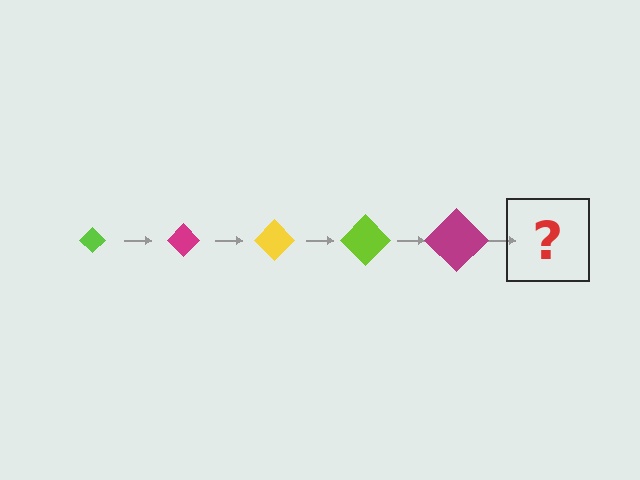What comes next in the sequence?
The next element should be a yellow diamond, larger than the previous one.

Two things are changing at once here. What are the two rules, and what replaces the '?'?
The two rules are that the diamond grows larger each step and the color cycles through lime, magenta, and yellow. The '?' should be a yellow diamond, larger than the previous one.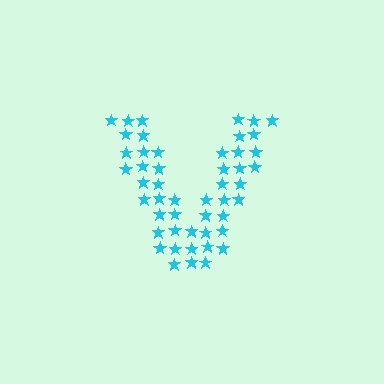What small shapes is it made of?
It is made of small stars.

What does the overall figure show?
The overall figure shows the letter V.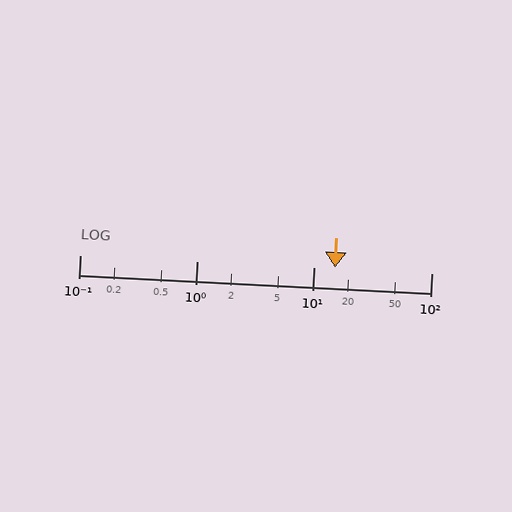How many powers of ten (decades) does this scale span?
The scale spans 3 decades, from 0.1 to 100.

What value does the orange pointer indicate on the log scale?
The pointer indicates approximately 15.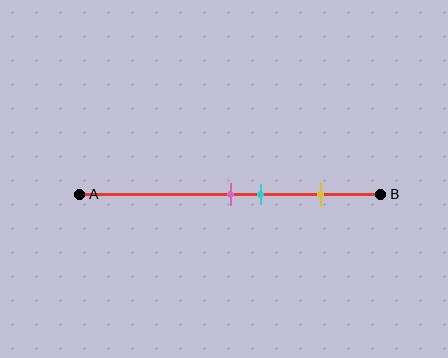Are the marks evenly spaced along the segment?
No, the marks are not evenly spaced.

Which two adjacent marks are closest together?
The pink and cyan marks are the closest adjacent pair.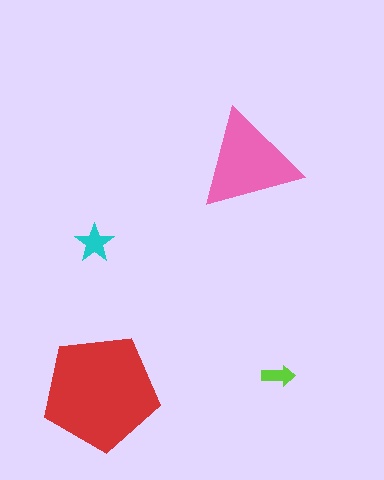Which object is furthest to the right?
The lime arrow is rightmost.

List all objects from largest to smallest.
The red pentagon, the pink triangle, the cyan star, the lime arrow.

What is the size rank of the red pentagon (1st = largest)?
1st.